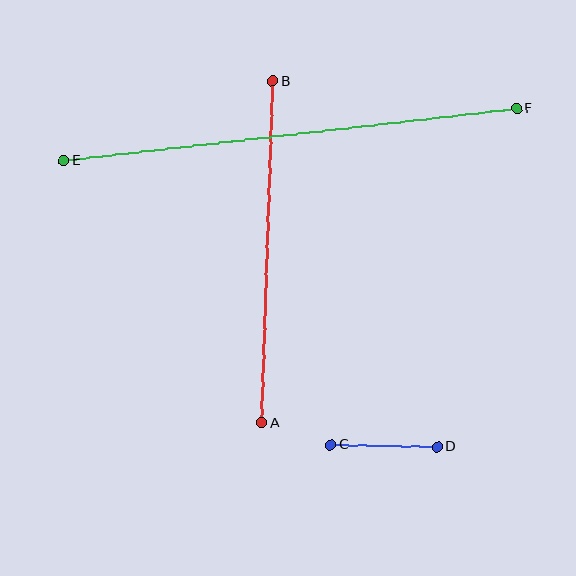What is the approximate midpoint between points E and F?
The midpoint is at approximately (290, 135) pixels.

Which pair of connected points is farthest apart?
Points E and F are farthest apart.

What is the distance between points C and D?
The distance is approximately 107 pixels.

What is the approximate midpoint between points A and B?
The midpoint is at approximately (267, 252) pixels.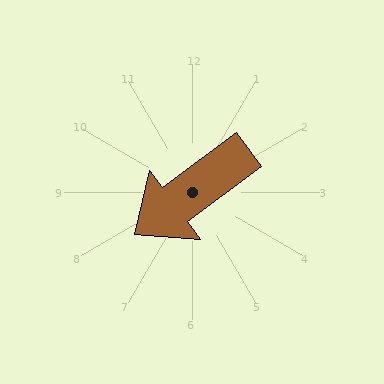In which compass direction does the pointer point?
Southwest.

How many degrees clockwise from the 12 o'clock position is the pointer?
Approximately 234 degrees.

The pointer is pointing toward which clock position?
Roughly 8 o'clock.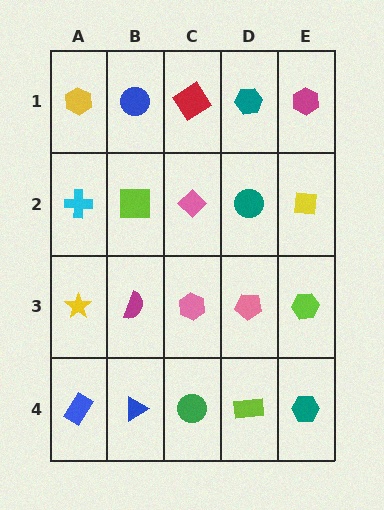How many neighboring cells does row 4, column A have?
2.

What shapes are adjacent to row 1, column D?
A teal circle (row 2, column D), a red diamond (row 1, column C), a magenta hexagon (row 1, column E).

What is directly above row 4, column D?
A pink pentagon.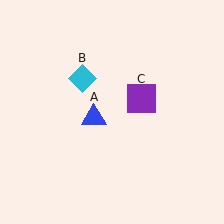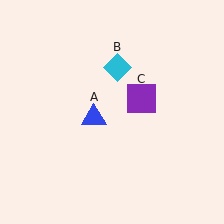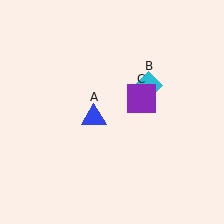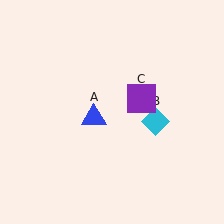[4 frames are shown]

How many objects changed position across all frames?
1 object changed position: cyan diamond (object B).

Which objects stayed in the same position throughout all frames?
Blue triangle (object A) and purple square (object C) remained stationary.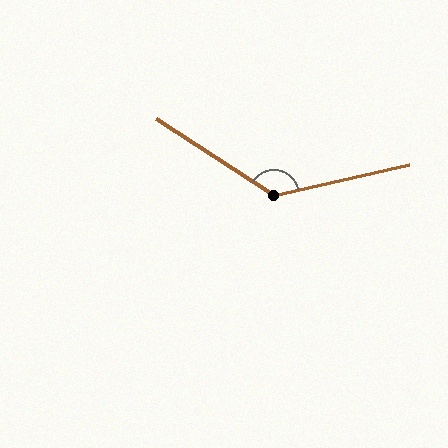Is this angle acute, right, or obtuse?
It is obtuse.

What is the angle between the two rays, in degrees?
Approximately 134 degrees.